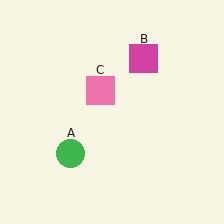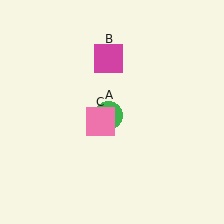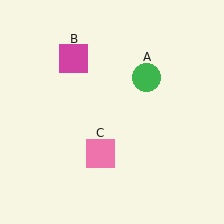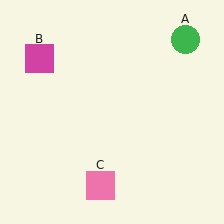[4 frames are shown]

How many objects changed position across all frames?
3 objects changed position: green circle (object A), magenta square (object B), pink square (object C).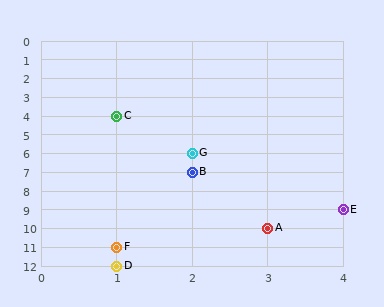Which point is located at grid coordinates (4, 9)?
Point E is at (4, 9).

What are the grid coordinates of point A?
Point A is at grid coordinates (3, 10).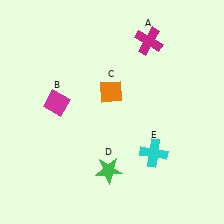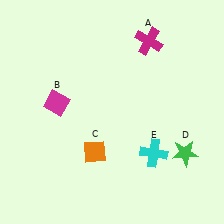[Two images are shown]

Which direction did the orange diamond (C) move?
The orange diamond (C) moved down.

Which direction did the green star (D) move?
The green star (D) moved right.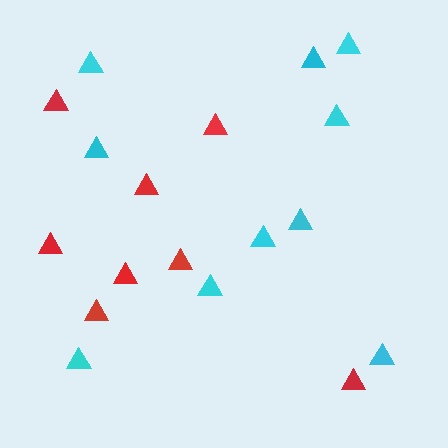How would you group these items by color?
There are 2 groups: one group of red triangles (8) and one group of cyan triangles (10).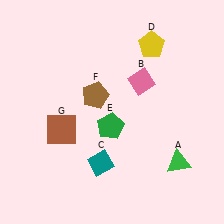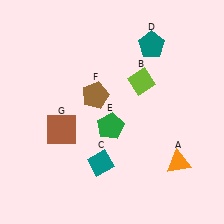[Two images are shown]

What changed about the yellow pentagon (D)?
In Image 1, D is yellow. In Image 2, it changed to teal.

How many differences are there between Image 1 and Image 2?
There are 3 differences between the two images.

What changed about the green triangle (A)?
In Image 1, A is green. In Image 2, it changed to orange.